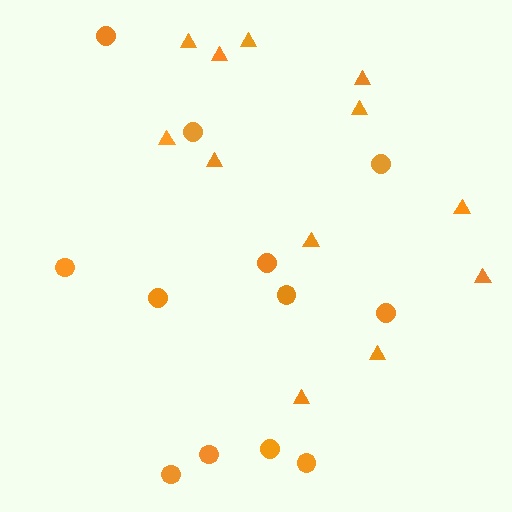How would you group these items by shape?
There are 2 groups: one group of circles (12) and one group of triangles (12).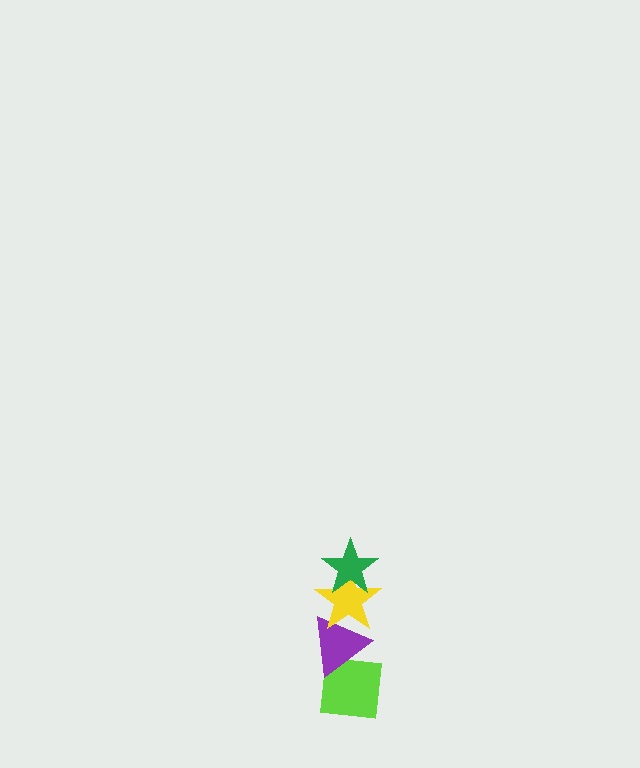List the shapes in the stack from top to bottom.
From top to bottom: the green star, the yellow star, the purple triangle, the lime square.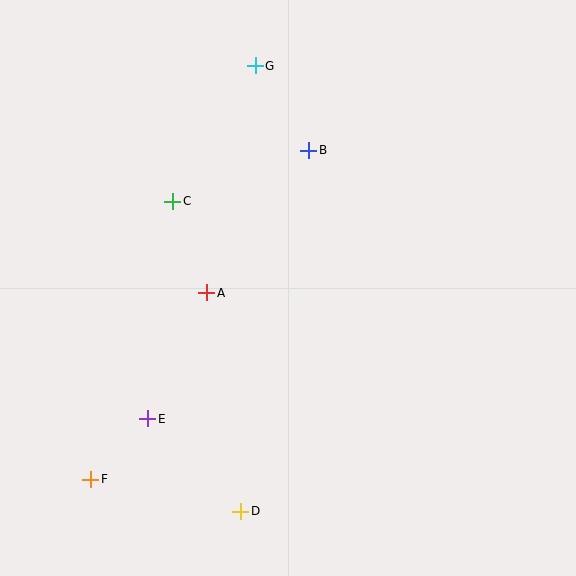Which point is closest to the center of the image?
Point A at (207, 293) is closest to the center.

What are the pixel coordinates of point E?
Point E is at (148, 419).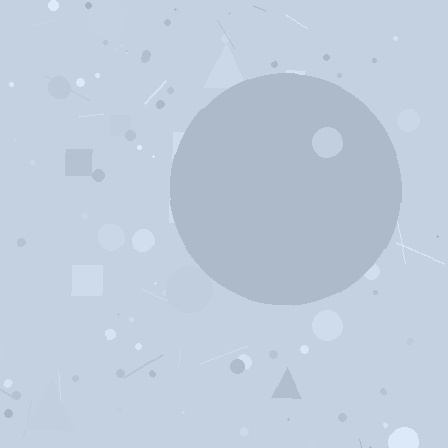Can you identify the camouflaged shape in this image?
The camouflaged shape is a circle.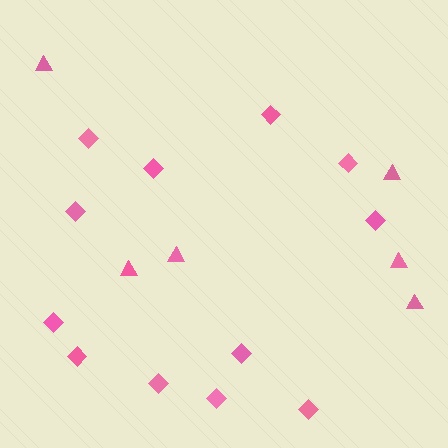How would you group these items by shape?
There are 2 groups: one group of diamonds (12) and one group of triangles (6).